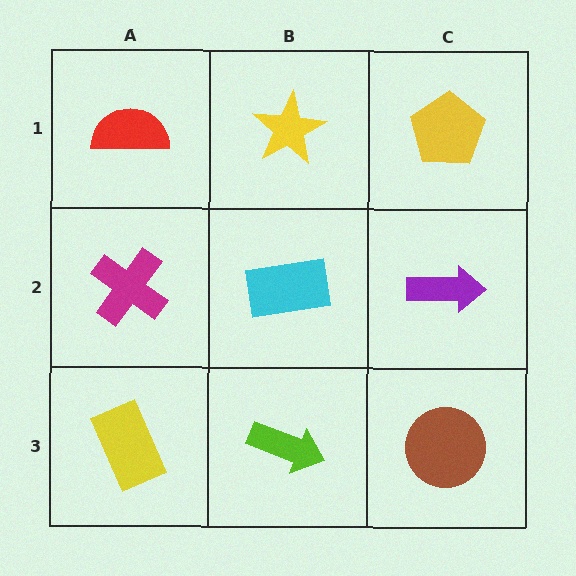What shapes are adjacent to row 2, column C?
A yellow pentagon (row 1, column C), a brown circle (row 3, column C), a cyan rectangle (row 2, column B).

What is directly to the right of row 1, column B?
A yellow pentagon.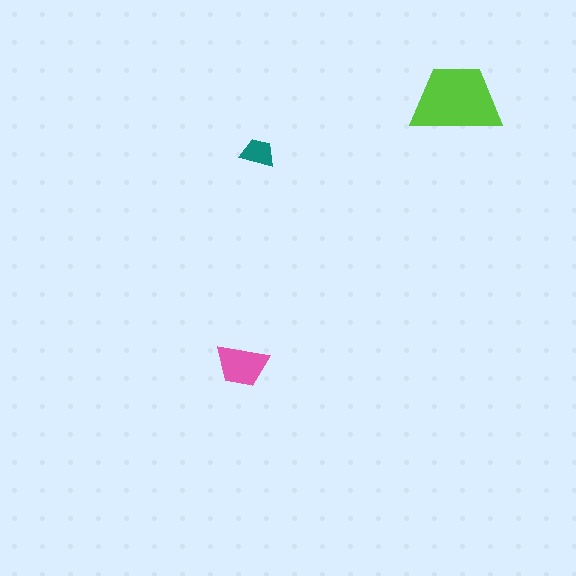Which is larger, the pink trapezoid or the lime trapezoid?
The lime one.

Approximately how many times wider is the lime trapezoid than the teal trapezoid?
About 2.5 times wider.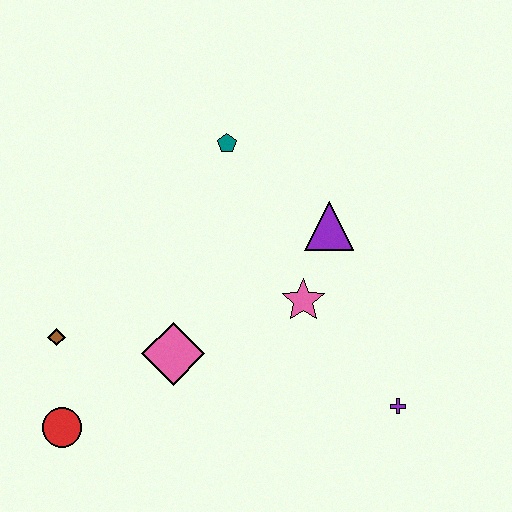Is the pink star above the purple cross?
Yes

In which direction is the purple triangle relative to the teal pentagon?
The purple triangle is to the right of the teal pentagon.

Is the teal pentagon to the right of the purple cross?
No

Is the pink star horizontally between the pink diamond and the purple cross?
Yes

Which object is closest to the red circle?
The brown diamond is closest to the red circle.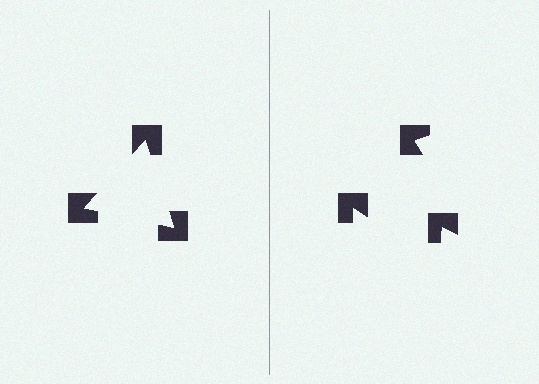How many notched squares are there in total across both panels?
6 — 3 on each side.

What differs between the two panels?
The notched squares are positioned identically on both sides; only the wedge orientations differ. On the left they align to a triangle; on the right they are misaligned.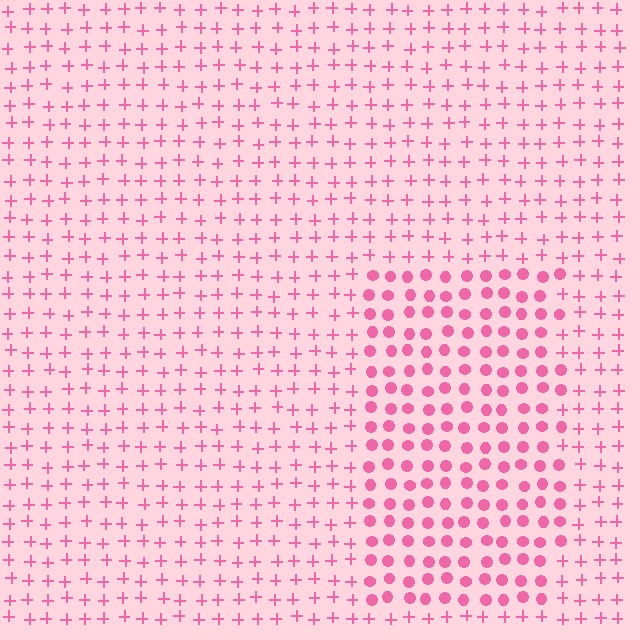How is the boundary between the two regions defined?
The boundary is defined by a change in element shape: circles inside vs. plus signs outside. All elements share the same color and spacing.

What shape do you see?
I see a rectangle.